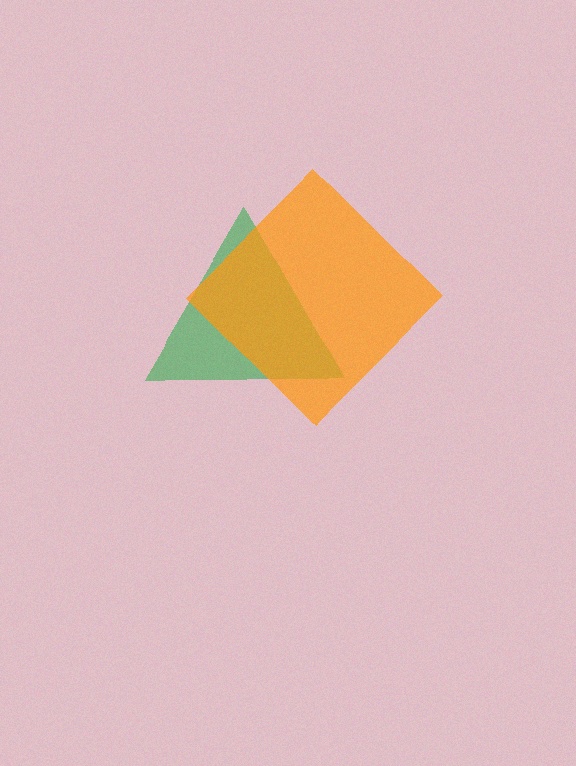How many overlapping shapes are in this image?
There are 2 overlapping shapes in the image.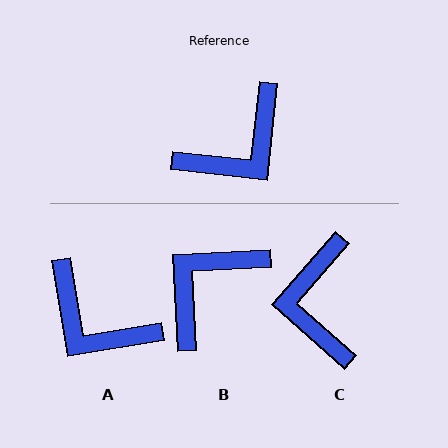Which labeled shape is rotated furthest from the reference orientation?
B, about 171 degrees away.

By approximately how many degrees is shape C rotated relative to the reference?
Approximately 125 degrees clockwise.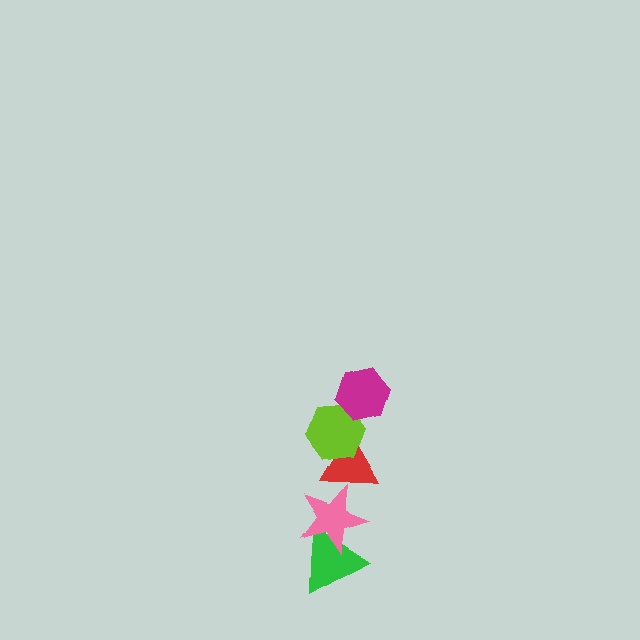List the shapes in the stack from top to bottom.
From top to bottom: the magenta hexagon, the lime hexagon, the red triangle, the pink star, the green triangle.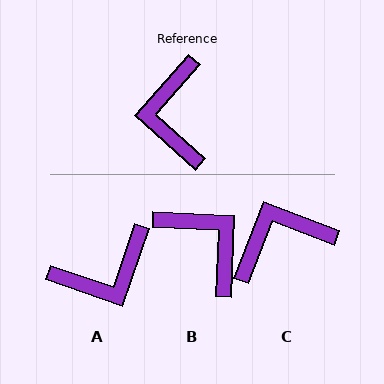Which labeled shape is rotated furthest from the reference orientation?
B, about 141 degrees away.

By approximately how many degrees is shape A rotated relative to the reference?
Approximately 113 degrees counter-clockwise.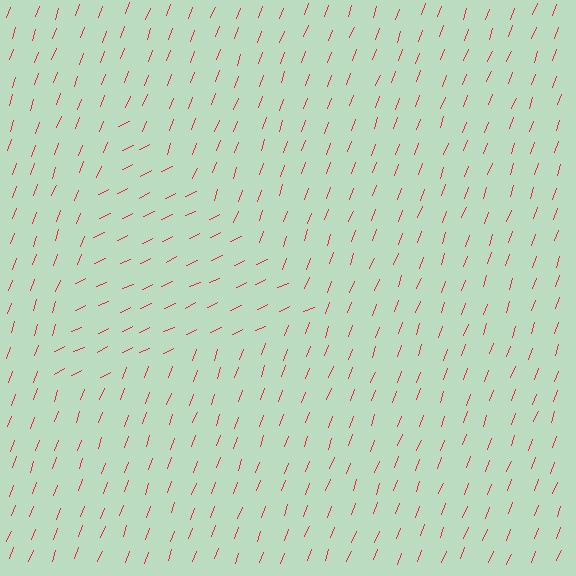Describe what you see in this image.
The image is filled with small red line segments. A triangle region in the image has lines oriented differently from the surrounding lines, creating a visible texture boundary.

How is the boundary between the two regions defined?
The boundary is defined purely by a change in line orientation (approximately 45 degrees difference). All lines are the same color and thickness.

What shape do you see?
I see a triangle.